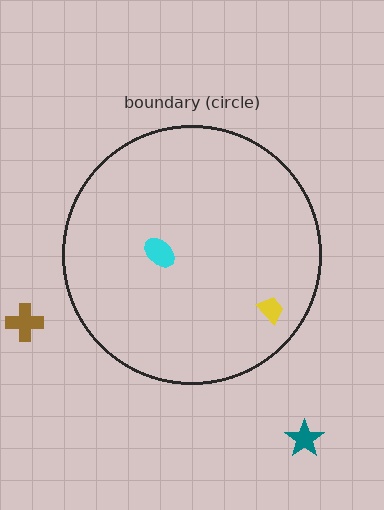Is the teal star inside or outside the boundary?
Outside.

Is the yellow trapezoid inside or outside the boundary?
Inside.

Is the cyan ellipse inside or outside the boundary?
Inside.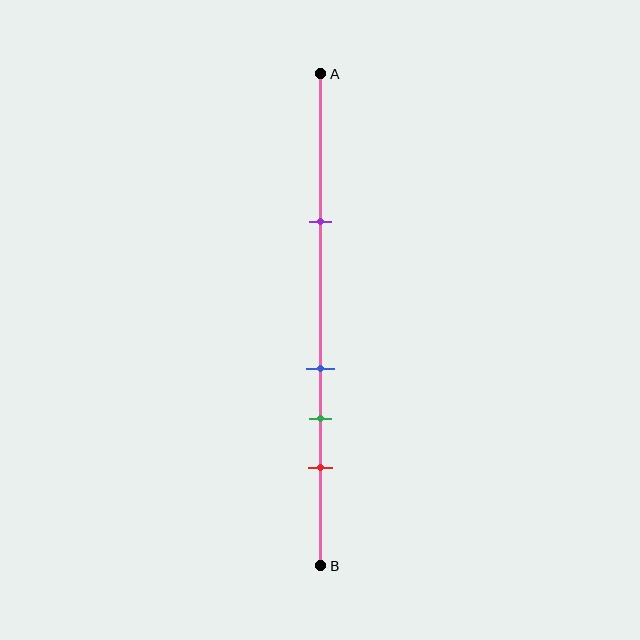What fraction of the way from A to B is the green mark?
The green mark is approximately 70% (0.7) of the way from A to B.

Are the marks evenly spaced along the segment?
No, the marks are not evenly spaced.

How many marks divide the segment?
There are 4 marks dividing the segment.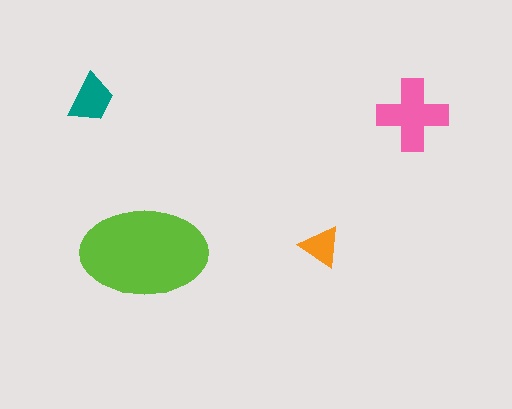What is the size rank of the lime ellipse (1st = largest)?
1st.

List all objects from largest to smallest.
The lime ellipse, the pink cross, the teal trapezoid, the orange triangle.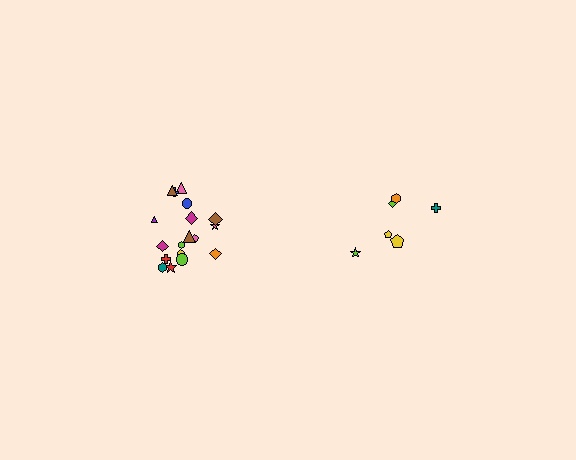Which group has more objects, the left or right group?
The left group.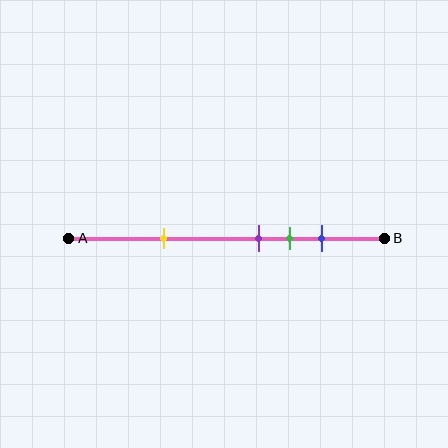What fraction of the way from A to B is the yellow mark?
The yellow mark is approximately 30% (0.3) of the way from A to B.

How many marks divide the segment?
There are 4 marks dividing the segment.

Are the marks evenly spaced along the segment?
No, the marks are not evenly spaced.